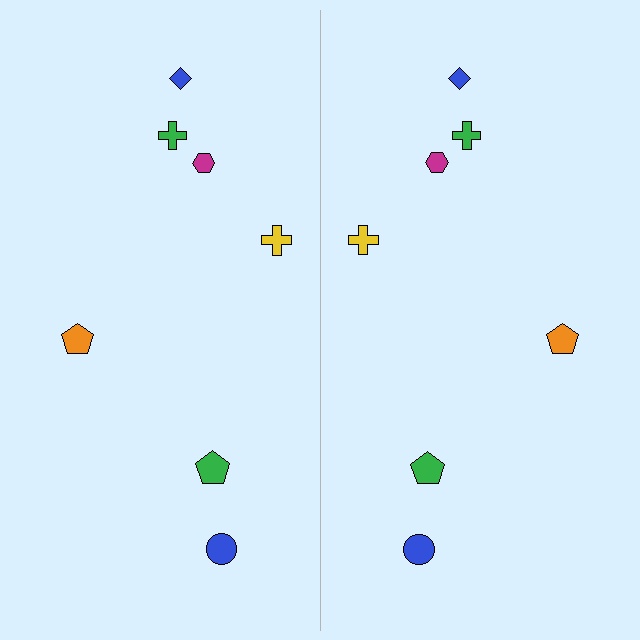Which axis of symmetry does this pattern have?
The pattern has a vertical axis of symmetry running through the center of the image.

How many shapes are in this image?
There are 14 shapes in this image.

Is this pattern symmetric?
Yes, this pattern has bilateral (reflection) symmetry.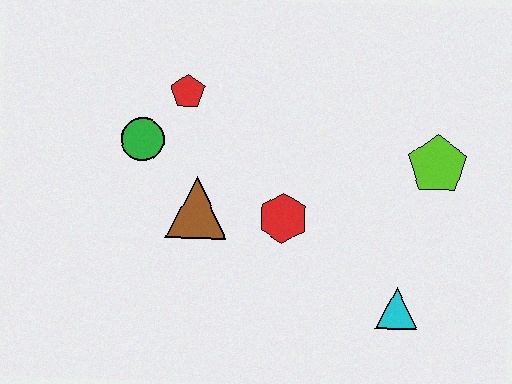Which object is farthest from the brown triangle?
The lime pentagon is farthest from the brown triangle.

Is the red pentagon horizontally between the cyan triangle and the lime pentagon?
No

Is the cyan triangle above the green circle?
No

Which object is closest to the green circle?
The red pentagon is closest to the green circle.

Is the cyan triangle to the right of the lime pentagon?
No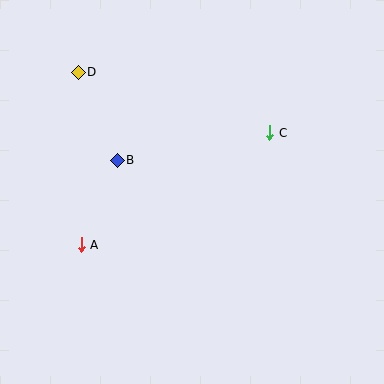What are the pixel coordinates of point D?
Point D is at (78, 72).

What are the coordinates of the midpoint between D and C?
The midpoint between D and C is at (174, 103).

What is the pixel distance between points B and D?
The distance between B and D is 96 pixels.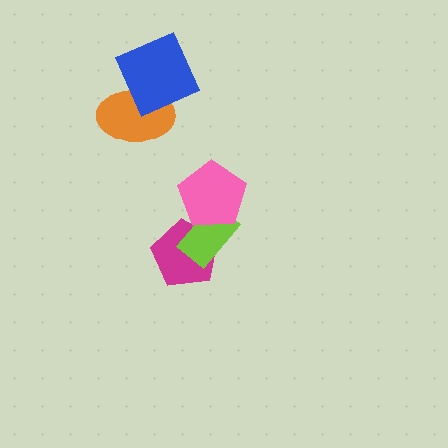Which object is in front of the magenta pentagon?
The lime rectangle is in front of the magenta pentagon.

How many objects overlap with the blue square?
1 object overlaps with the blue square.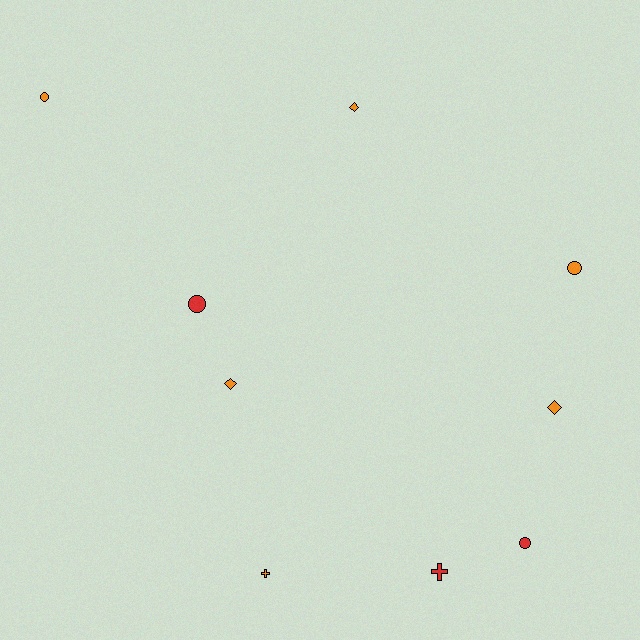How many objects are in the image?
There are 9 objects.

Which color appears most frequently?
Orange, with 6 objects.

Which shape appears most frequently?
Circle, with 4 objects.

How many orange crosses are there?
There is 1 orange cross.